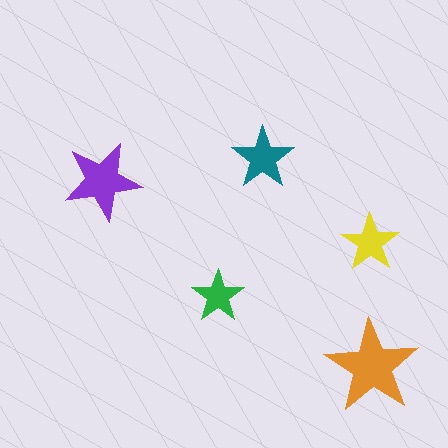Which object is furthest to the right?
The orange star is rightmost.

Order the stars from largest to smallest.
the orange one, the purple one, the teal one, the yellow one, the green one.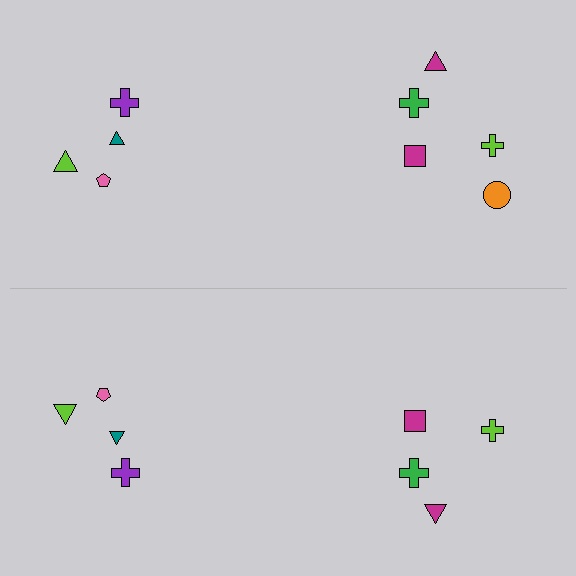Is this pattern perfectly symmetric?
No, the pattern is not perfectly symmetric. A orange circle is missing from the bottom side.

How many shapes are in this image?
There are 17 shapes in this image.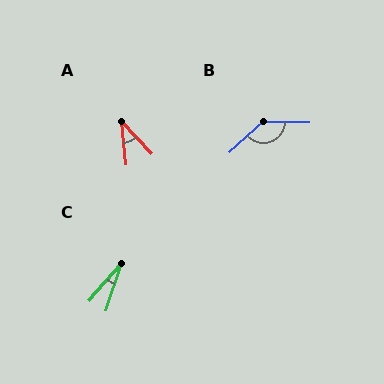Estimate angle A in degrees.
Approximately 38 degrees.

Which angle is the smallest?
C, at approximately 22 degrees.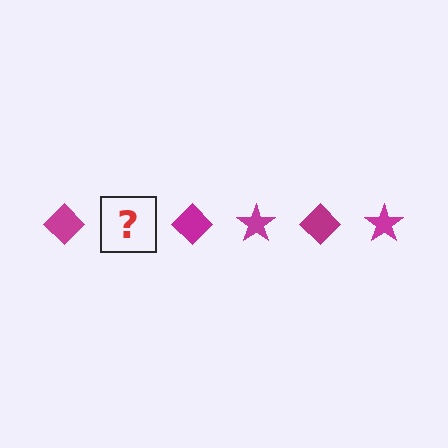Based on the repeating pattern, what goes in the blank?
The blank should be a magenta star.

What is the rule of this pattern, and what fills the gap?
The rule is that the pattern cycles through diamond, star shapes in magenta. The gap should be filled with a magenta star.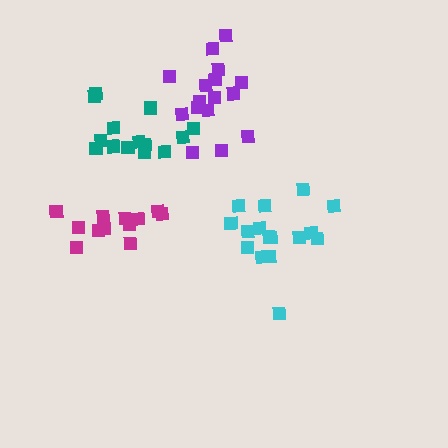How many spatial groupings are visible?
There are 4 spatial groupings.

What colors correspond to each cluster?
The clusters are colored: cyan, magenta, teal, purple.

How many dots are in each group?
Group 1: 16 dots, Group 2: 12 dots, Group 3: 14 dots, Group 4: 16 dots (58 total).